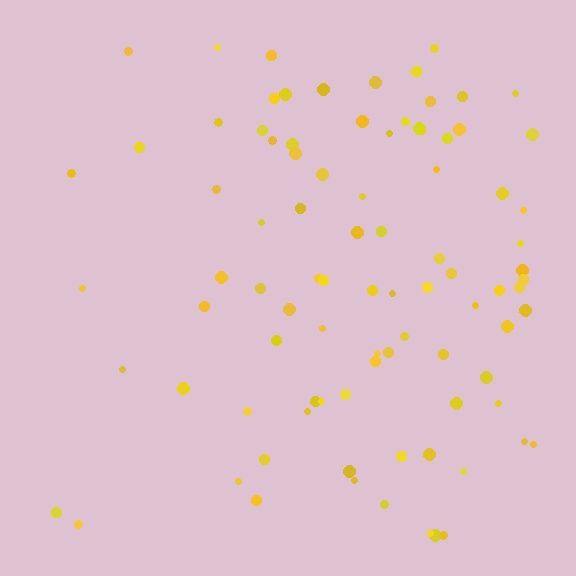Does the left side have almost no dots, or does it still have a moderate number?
Still a moderate number, just noticeably fewer than the right.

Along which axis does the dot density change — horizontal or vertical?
Horizontal.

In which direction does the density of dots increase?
From left to right, with the right side densest.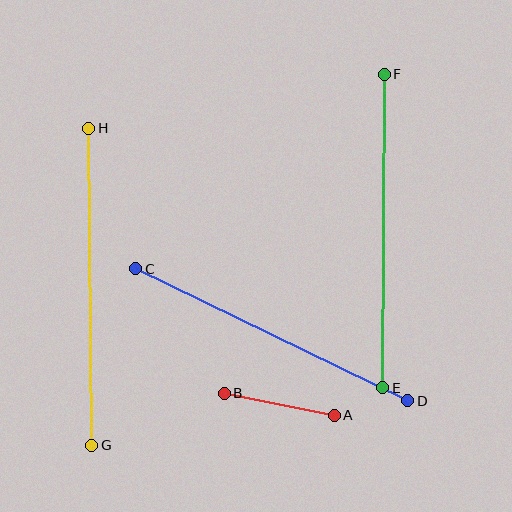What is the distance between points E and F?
The distance is approximately 313 pixels.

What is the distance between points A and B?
The distance is approximately 112 pixels.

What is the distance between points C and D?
The distance is approximately 302 pixels.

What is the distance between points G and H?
The distance is approximately 317 pixels.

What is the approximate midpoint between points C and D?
The midpoint is at approximately (272, 335) pixels.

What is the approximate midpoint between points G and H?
The midpoint is at approximately (90, 287) pixels.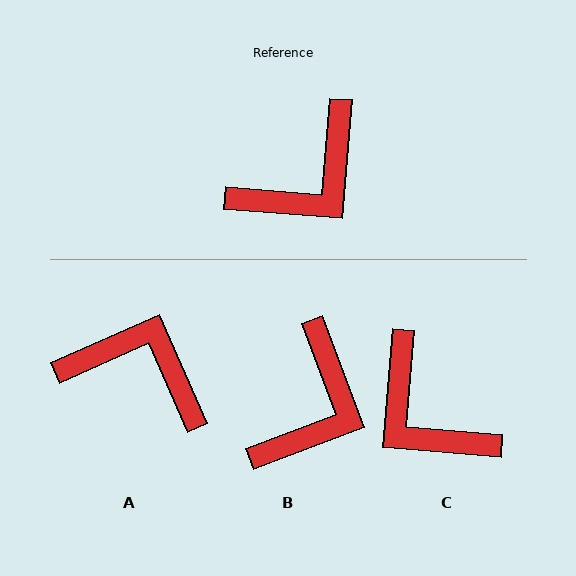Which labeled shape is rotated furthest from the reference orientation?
A, about 118 degrees away.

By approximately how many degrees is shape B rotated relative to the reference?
Approximately 25 degrees counter-clockwise.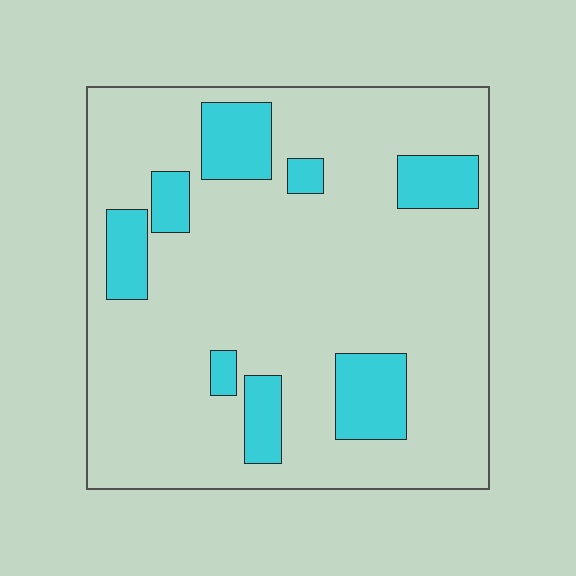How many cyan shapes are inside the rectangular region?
8.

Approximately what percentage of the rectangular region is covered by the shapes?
Approximately 15%.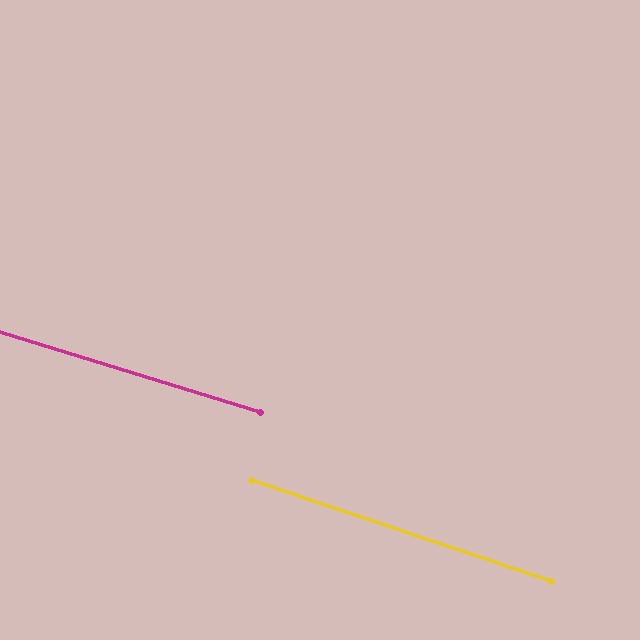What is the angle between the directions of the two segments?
Approximately 2 degrees.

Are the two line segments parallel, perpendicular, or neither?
Parallel — their directions differ by only 1.5°.